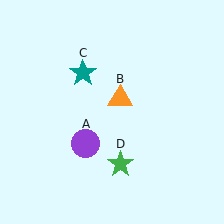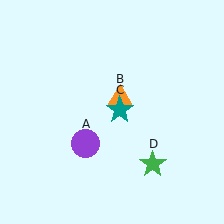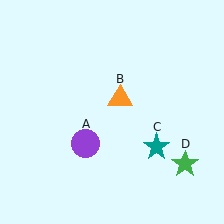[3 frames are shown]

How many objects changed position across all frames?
2 objects changed position: teal star (object C), green star (object D).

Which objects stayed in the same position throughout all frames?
Purple circle (object A) and orange triangle (object B) remained stationary.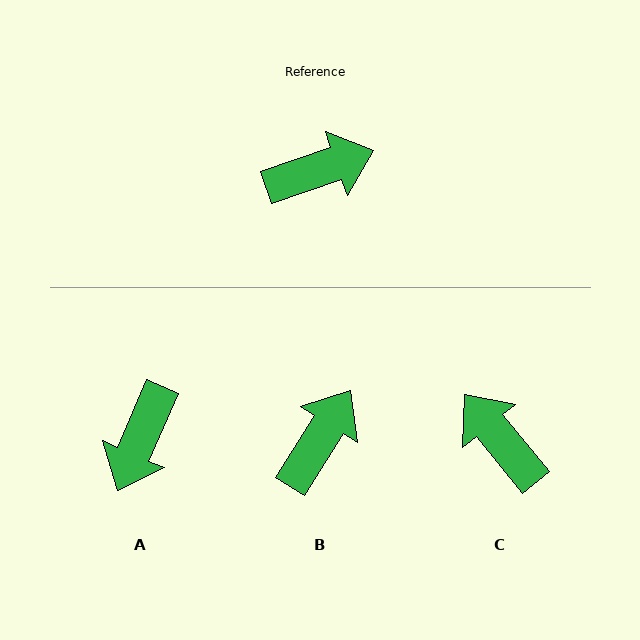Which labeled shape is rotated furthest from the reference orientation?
A, about 132 degrees away.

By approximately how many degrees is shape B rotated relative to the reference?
Approximately 39 degrees counter-clockwise.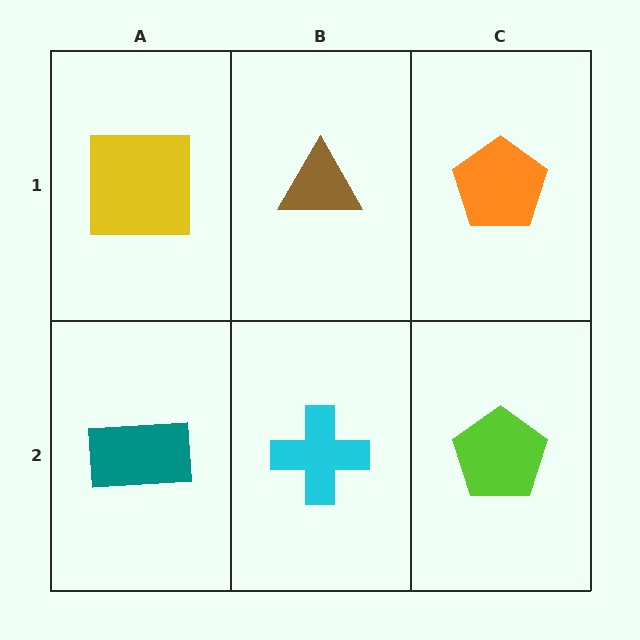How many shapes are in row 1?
3 shapes.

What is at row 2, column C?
A lime pentagon.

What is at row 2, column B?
A cyan cross.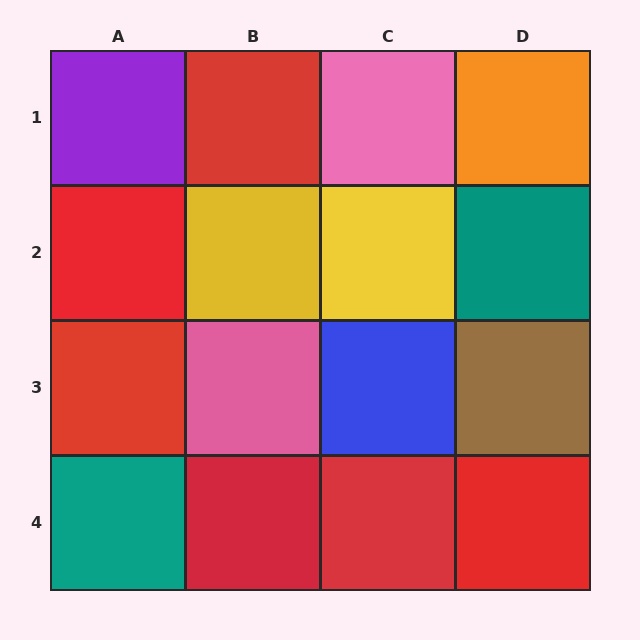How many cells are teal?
2 cells are teal.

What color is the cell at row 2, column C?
Yellow.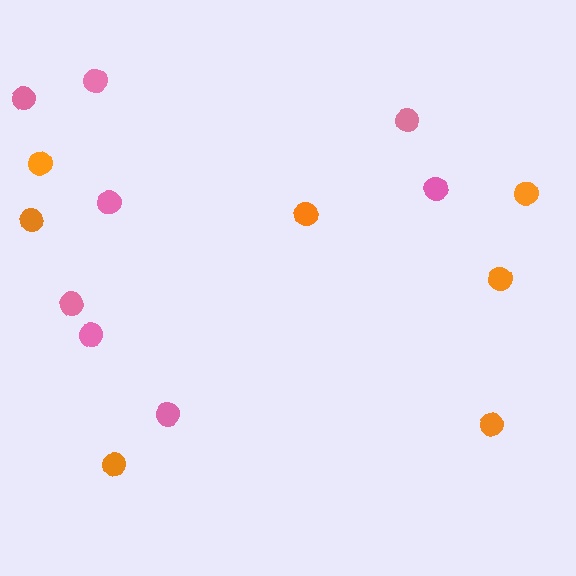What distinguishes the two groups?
There are 2 groups: one group of pink circles (8) and one group of orange circles (7).